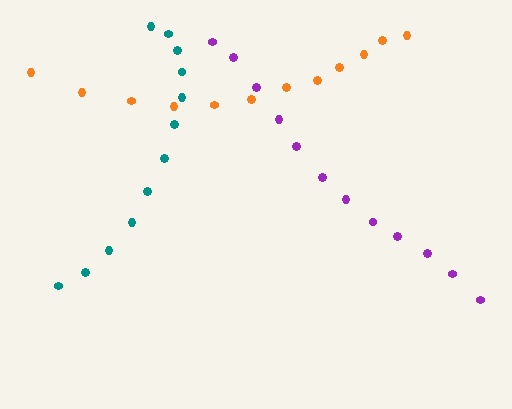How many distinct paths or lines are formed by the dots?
There are 3 distinct paths.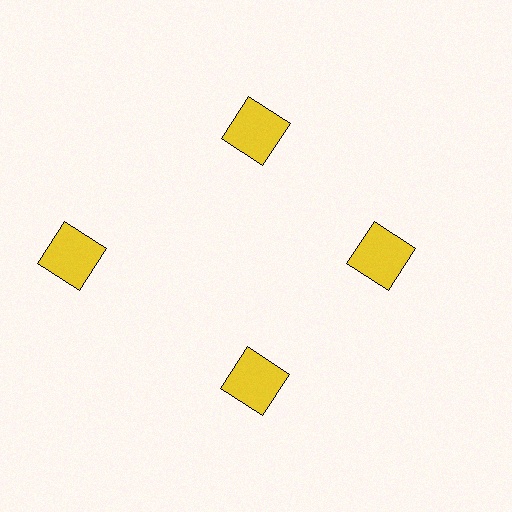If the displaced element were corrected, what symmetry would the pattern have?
It would have 4-fold rotational symmetry — the pattern would map onto itself every 90 degrees.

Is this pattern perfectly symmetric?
No. The 4 yellow squares are arranged in a ring, but one element near the 9 o'clock position is pushed outward from the center, breaking the 4-fold rotational symmetry.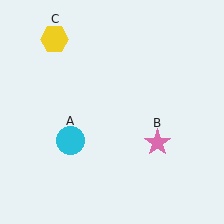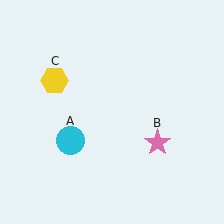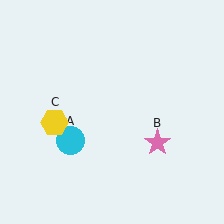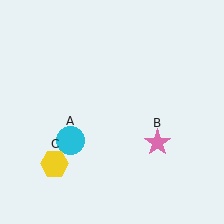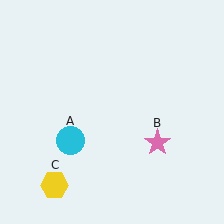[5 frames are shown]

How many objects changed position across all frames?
1 object changed position: yellow hexagon (object C).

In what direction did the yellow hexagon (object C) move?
The yellow hexagon (object C) moved down.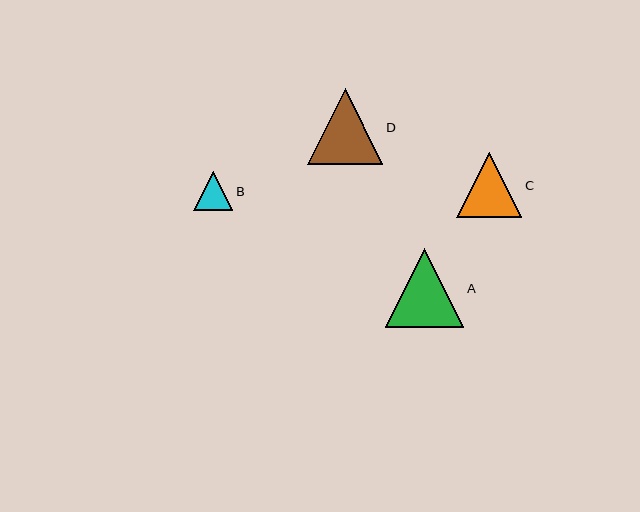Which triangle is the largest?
Triangle A is the largest with a size of approximately 78 pixels.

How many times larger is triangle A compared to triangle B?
Triangle A is approximately 2.0 times the size of triangle B.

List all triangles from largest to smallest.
From largest to smallest: A, D, C, B.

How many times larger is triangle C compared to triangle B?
Triangle C is approximately 1.7 times the size of triangle B.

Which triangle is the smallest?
Triangle B is the smallest with a size of approximately 39 pixels.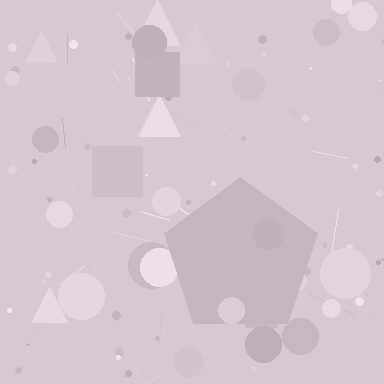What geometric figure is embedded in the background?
A pentagon is embedded in the background.